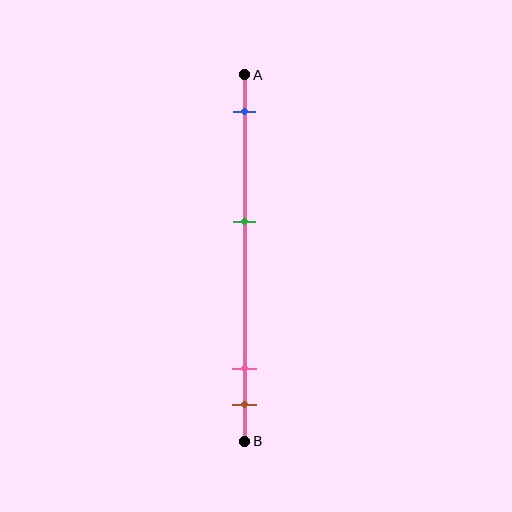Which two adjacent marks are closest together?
The pink and brown marks are the closest adjacent pair.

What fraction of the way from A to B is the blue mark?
The blue mark is approximately 10% (0.1) of the way from A to B.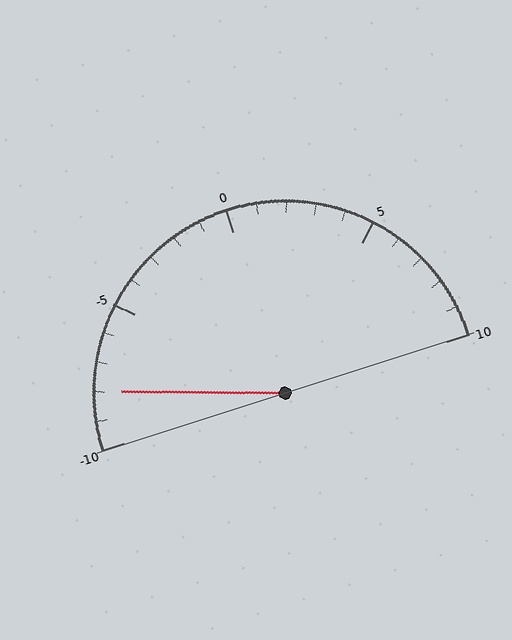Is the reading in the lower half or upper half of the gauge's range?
The reading is in the lower half of the range (-10 to 10).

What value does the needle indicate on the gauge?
The needle indicates approximately -8.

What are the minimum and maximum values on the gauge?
The gauge ranges from -10 to 10.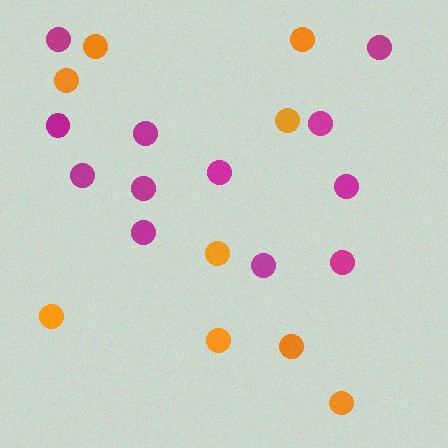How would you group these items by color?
There are 2 groups: one group of orange circles (9) and one group of magenta circles (12).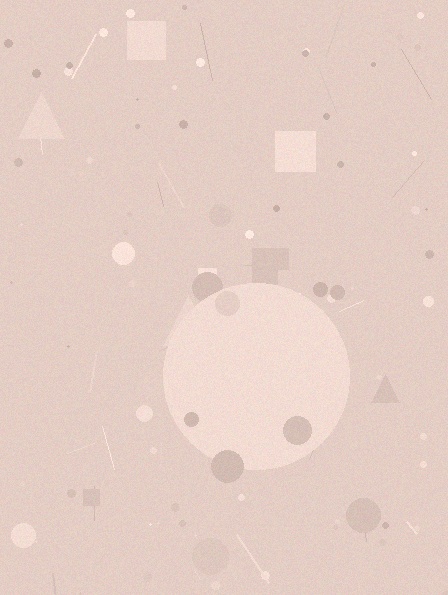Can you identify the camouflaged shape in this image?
The camouflaged shape is a circle.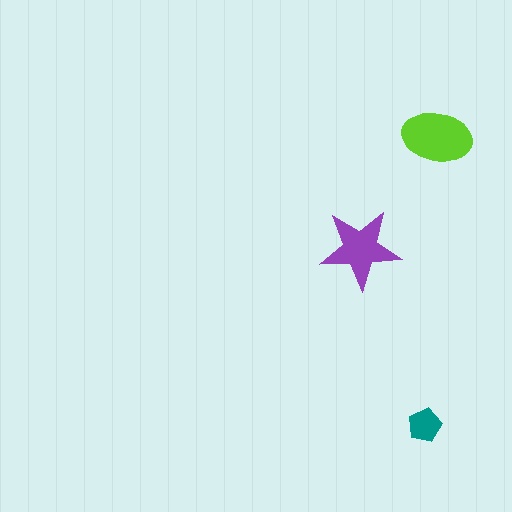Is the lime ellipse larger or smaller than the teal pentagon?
Larger.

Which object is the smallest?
The teal pentagon.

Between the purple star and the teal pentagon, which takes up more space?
The purple star.